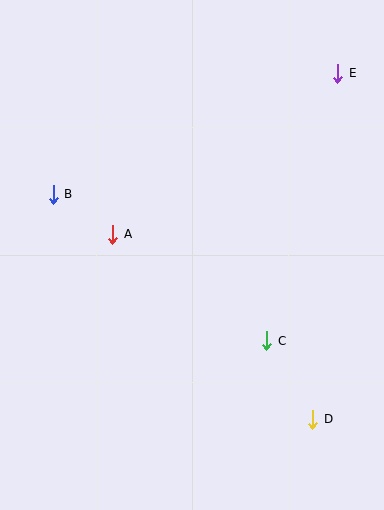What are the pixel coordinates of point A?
Point A is at (113, 234).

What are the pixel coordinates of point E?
Point E is at (338, 73).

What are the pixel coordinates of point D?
Point D is at (313, 419).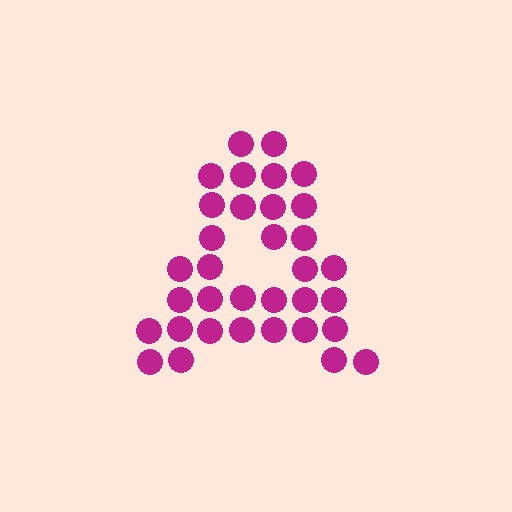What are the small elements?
The small elements are circles.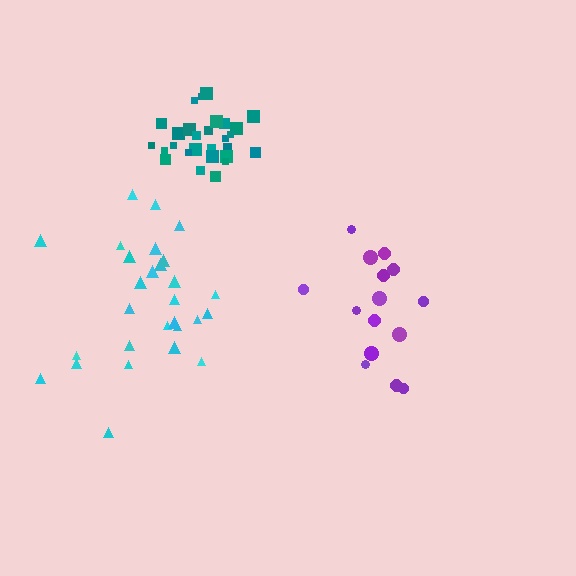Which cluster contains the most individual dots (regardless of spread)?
Cyan (28).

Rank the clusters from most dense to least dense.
teal, cyan, purple.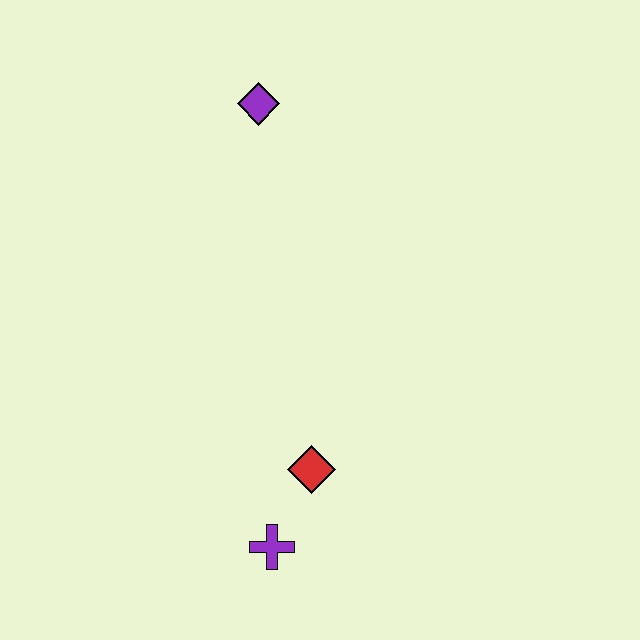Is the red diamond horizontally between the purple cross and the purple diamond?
No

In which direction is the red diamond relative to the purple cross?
The red diamond is above the purple cross.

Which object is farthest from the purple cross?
The purple diamond is farthest from the purple cross.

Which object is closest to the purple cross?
The red diamond is closest to the purple cross.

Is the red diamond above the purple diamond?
No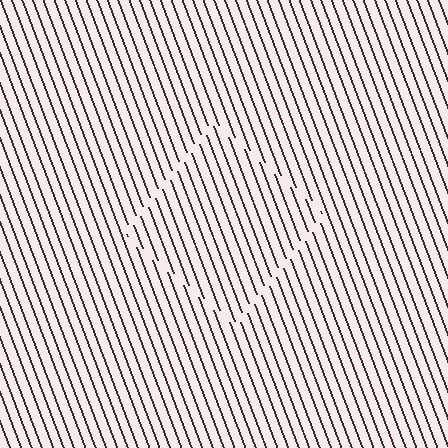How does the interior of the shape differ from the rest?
The interior of the shape contains the same grating, shifted by half a period — the contour is defined by the phase discontinuity where line-ends from the inner and outer gratings abut.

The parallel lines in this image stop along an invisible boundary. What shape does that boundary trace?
An illusory square. The interior of the shape contains the same grating, shifted by half a period — the contour is defined by the phase discontinuity where line-ends from the inner and outer gratings abut.